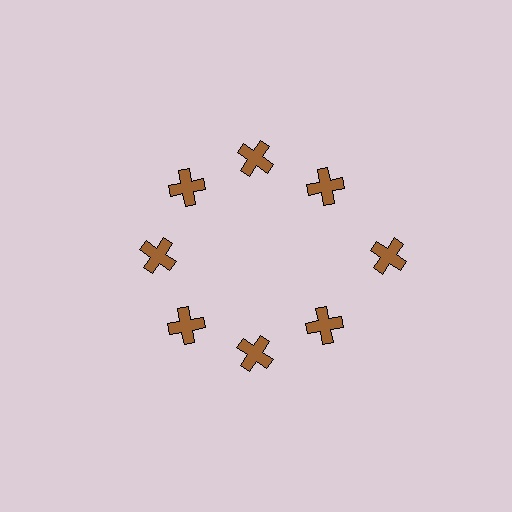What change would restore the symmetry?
The symmetry would be restored by moving it inward, back onto the ring so that all 8 crosses sit at equal angles and equal distance from the center.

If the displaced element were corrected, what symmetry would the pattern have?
It would have 8-fold rotational symmetry — the pattern would map onto itself every 45 degrees.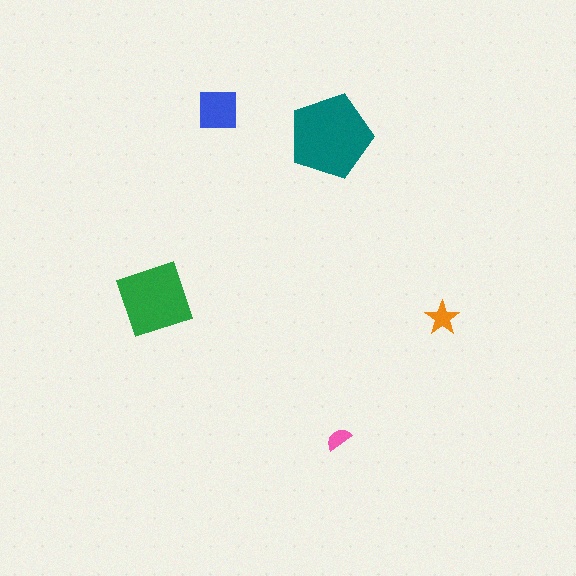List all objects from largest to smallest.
The teal pentagon, the green diamond, the blue square, the orange star, the pink semicircle.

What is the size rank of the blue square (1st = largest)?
3rd.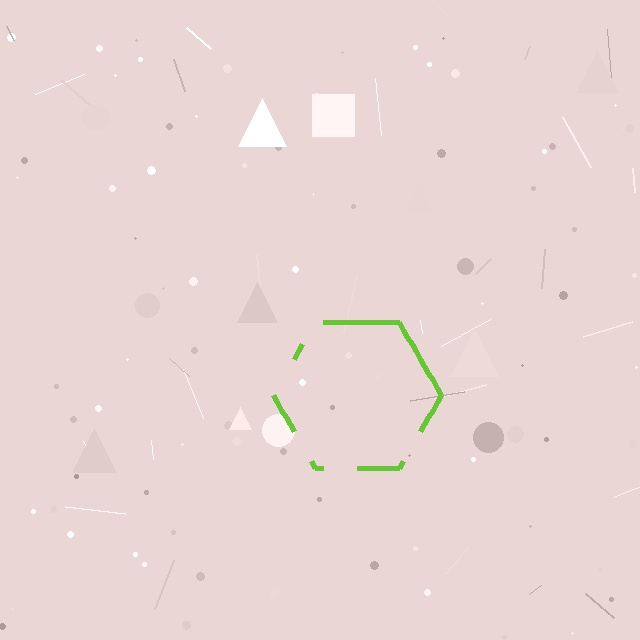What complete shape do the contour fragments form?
The contour fragments form a hexagon.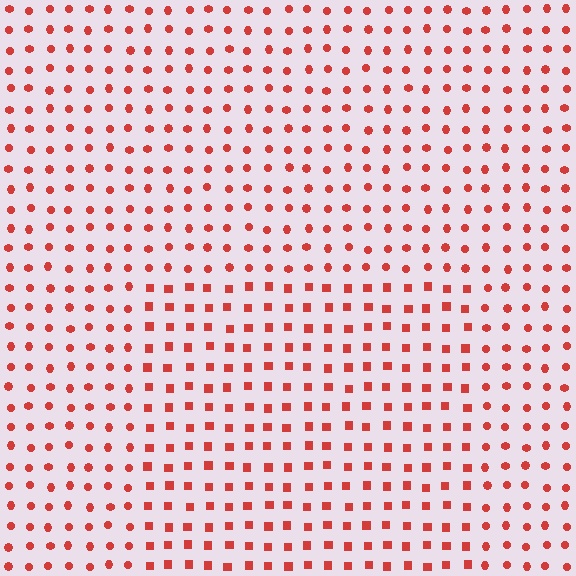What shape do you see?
I see a rectangle.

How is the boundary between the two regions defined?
The boundary is defined by a change in element shape: squares inside vs. circles outside. All elements share the same color and spacing.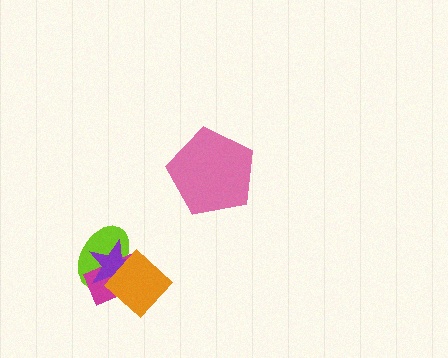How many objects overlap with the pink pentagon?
0 objects overlap with the pink pentagon.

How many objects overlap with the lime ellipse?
3 objects overlap with the lime ellipse.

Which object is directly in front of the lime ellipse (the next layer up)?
The magenta rectangle is directly in front of the lime ellipse.